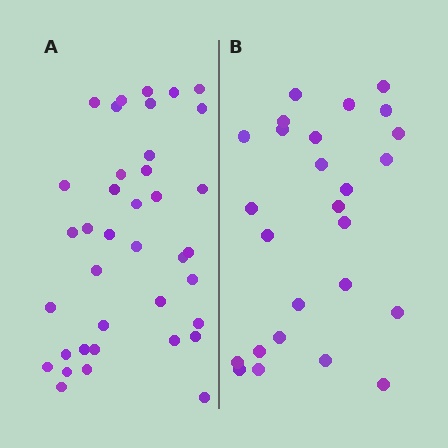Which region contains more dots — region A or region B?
Region A (the left region) has more dots.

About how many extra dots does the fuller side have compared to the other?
Region A has roughly 12 or so more dots than region B.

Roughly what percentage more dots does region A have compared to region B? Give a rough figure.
About 45% more.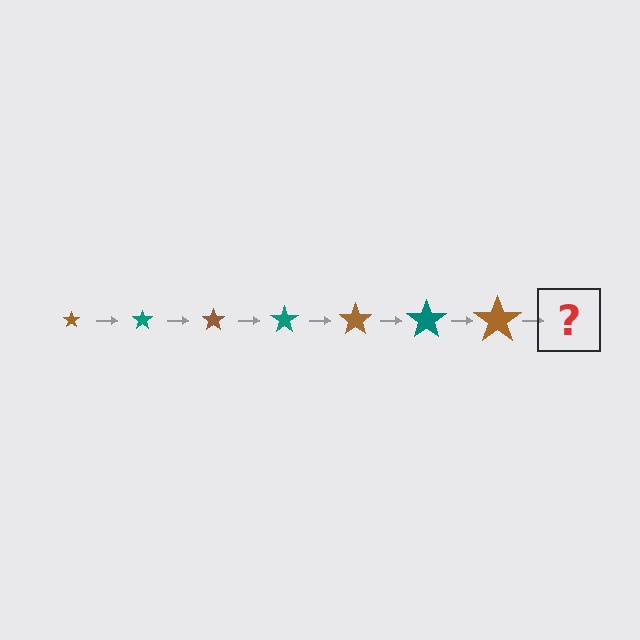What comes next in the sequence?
The next element should be a teal star, larger than the previous one.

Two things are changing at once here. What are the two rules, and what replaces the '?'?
The two rules are that the star grows larger each step and the color cycles through brown and teal. The '?' should be a teal star, larger than the previous one.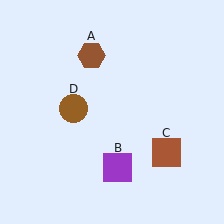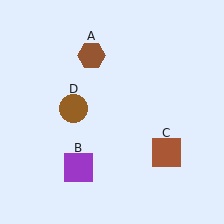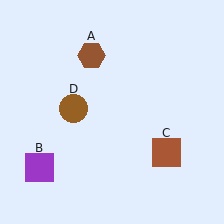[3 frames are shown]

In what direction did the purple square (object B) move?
The purple square (object B) moved left.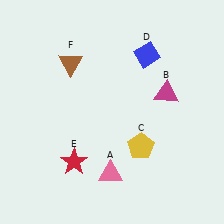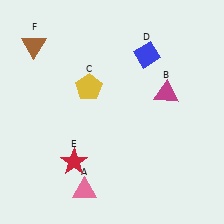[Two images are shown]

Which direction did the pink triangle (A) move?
The pink triangle (A) moved left.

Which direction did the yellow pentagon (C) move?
The yellow pentagon (C) moved up.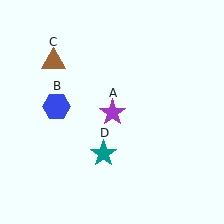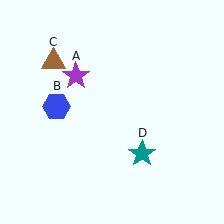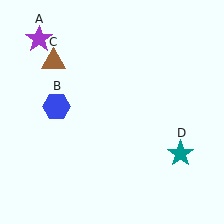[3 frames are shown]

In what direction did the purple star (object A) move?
The purple star (object A) moved up and to the left.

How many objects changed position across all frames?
2 objects changed position: purple star (object A), teal star (object D).